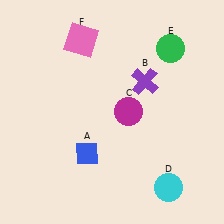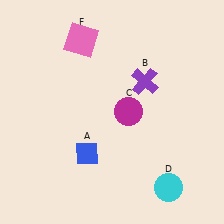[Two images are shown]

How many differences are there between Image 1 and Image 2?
There is 1 difference between the two images.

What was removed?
The green circle (E) was removed in Image 2.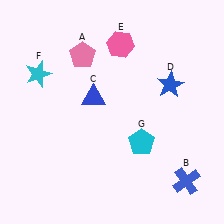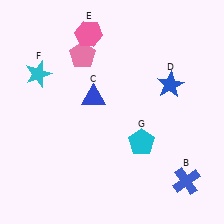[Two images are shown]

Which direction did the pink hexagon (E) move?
The pink hexagon (E) moved left.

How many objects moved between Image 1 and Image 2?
1 object moved between the two images.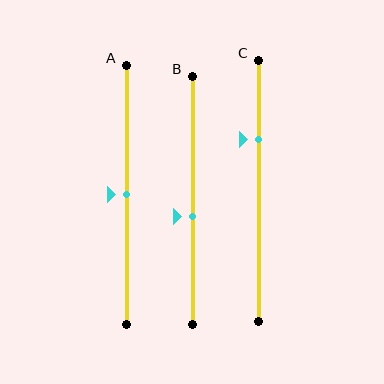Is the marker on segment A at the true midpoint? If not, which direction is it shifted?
Yes, the marker on segment A is at the true midpoint.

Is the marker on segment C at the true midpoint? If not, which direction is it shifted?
No, the marker on segment C is shifted upward by about 19% of the segment length.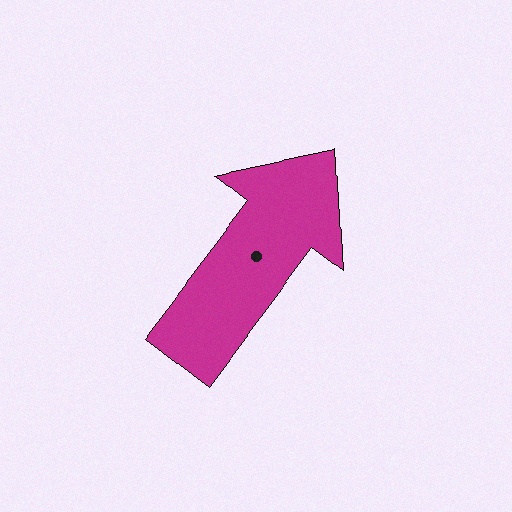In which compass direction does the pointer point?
Northeast.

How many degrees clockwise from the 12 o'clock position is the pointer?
Approximately 37 degrees.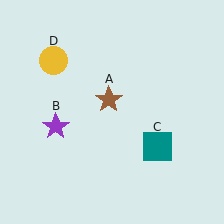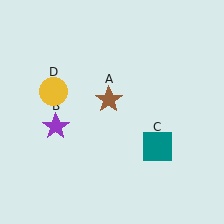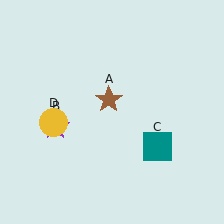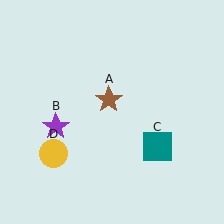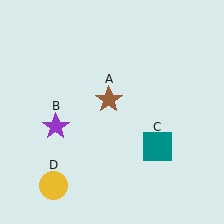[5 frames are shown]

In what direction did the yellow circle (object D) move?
The yellow circle (object D) moved down.